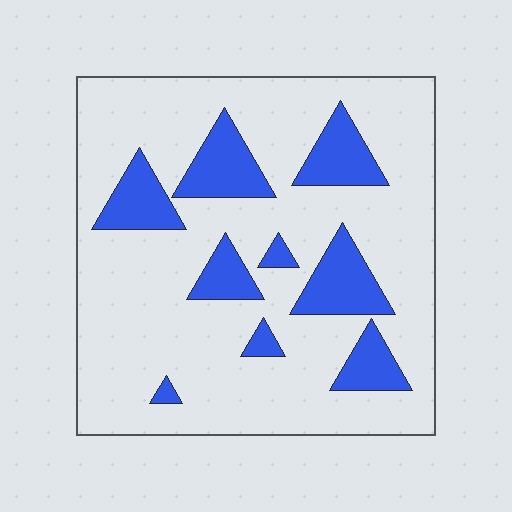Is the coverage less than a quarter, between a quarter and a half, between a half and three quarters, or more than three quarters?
Less than a quarter.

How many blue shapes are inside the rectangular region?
9.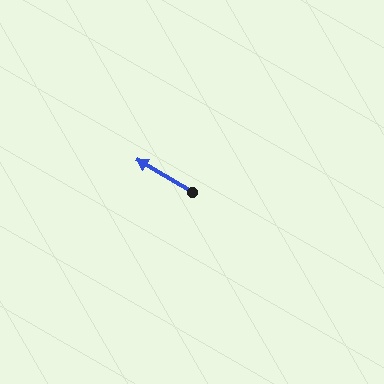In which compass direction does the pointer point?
Northwest.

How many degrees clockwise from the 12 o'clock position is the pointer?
Approximately 300 degrees.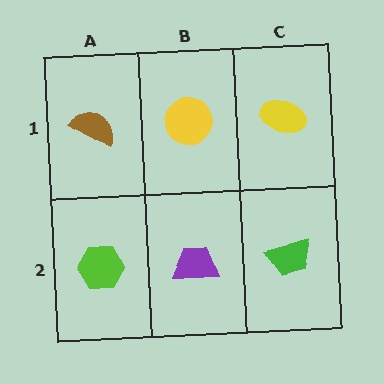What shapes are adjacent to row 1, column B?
A purple trapezoid (row 2, column B), a brown semicircle (row 1, column A), a yellow ellipse (row 1, column C).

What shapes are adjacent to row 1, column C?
A green trapezoid (row 2, column C), a yellow circle (row 1, column B).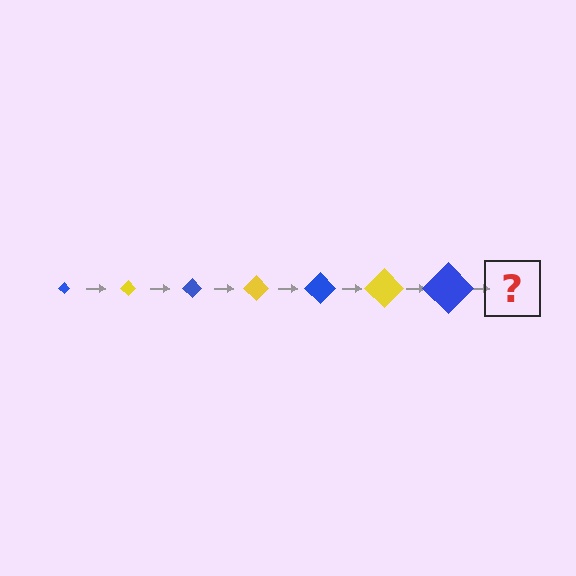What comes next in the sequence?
The next element should be a yellow diamond, larger than the previous one.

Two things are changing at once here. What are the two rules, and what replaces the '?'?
The two rules are that the diamond grows larger each step and the color cycles through blue and yellow. The '?' should be a yellow diamond, larger than the previous one.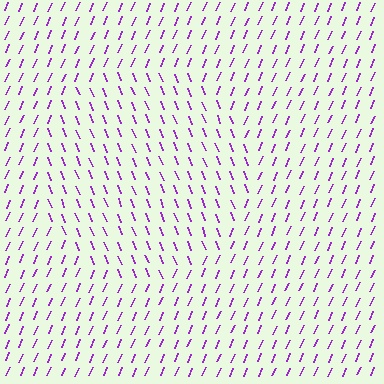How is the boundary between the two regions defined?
The boundary is defined purely by a change in line orientation (approximately 45 degrees difference). All lines are the same color and thickness.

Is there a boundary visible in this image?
Yes, there is a texture boundary formed by a change in line orientation.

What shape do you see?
I see a circle.